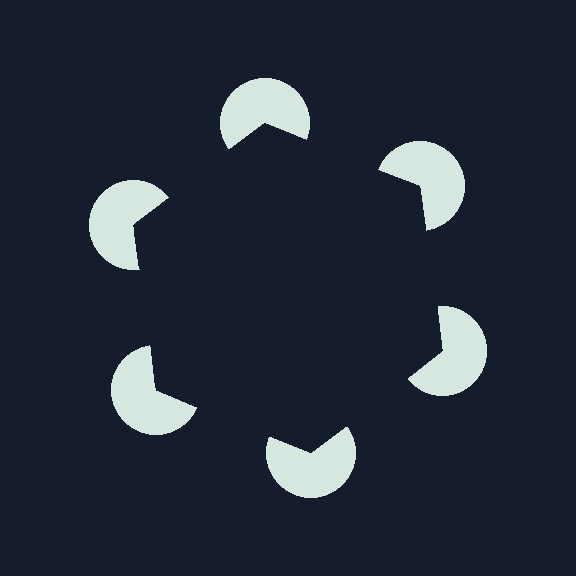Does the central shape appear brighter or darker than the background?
It typically appears slightly darker than the background, even though no actual brightness change is drawn.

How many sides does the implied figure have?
6 sides.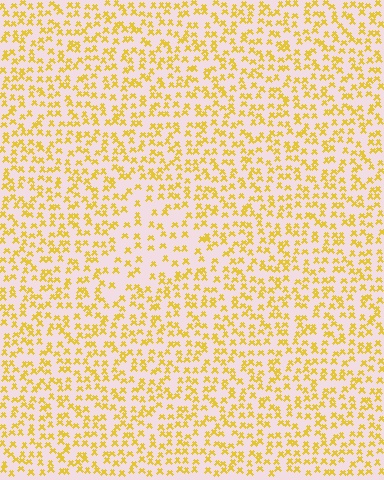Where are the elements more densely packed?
The elements are more densely packed outside the triangle boundary.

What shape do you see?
I see a triangle.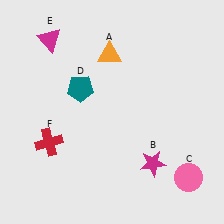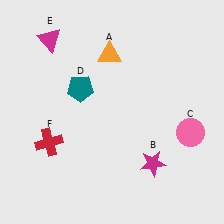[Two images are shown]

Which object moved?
The pink circle (C) moved up.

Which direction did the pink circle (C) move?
The pink circle (C) moved up.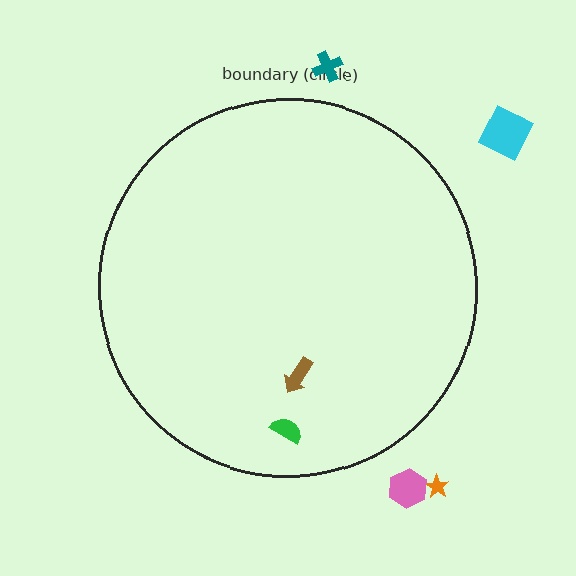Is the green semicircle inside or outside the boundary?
Inside.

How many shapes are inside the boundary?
2 inside, 4 outside.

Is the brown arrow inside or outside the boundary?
Inside.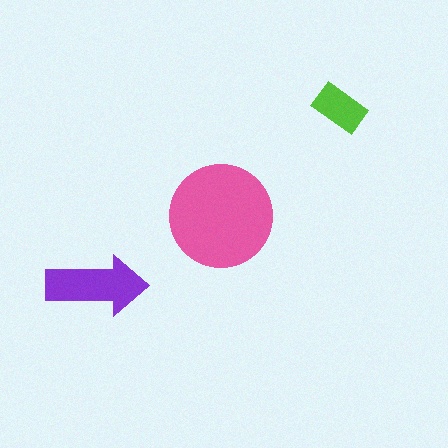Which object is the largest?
The pink circle.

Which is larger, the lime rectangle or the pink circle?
The pink circle.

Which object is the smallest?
The lime rectangle.